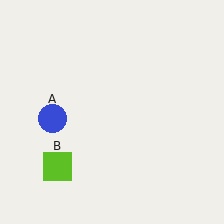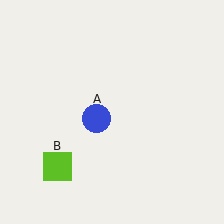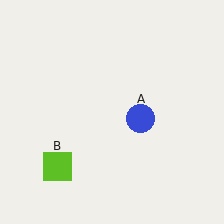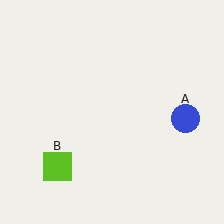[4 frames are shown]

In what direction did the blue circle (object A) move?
The blue circle (object A) moved right.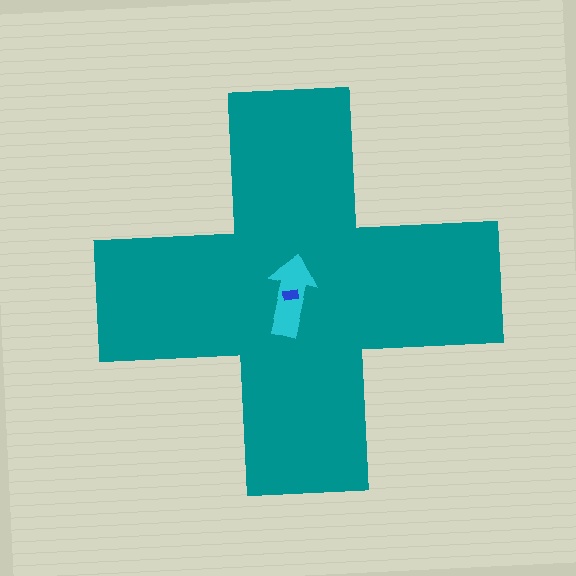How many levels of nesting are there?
3.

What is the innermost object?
The blue rectangle.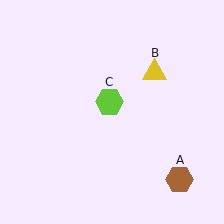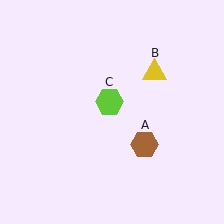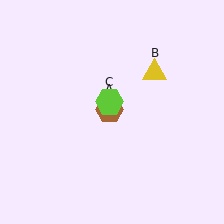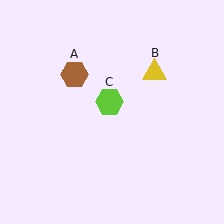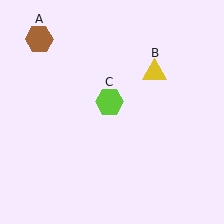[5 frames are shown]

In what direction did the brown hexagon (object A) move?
The brown hexagon (object A) moved up and to the left.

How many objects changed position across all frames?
1 object changed position: brown hexagon (object A).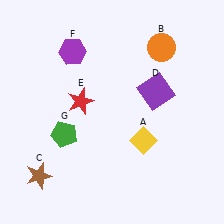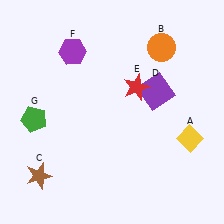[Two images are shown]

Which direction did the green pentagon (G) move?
The green pentagon (G) moved left.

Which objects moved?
The objects that moved are: the yellow diamond (A), the red star (E), the green pentagon (G).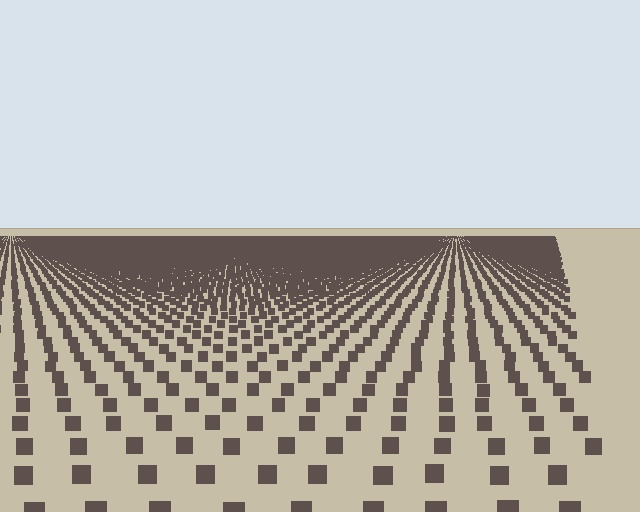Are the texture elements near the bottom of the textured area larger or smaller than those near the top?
Larger. Near the bottom, elements are closer to the viewer and appear at a bigger on-screen size.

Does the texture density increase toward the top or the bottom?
Density increases toward the top.